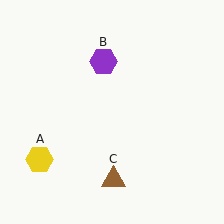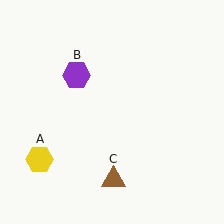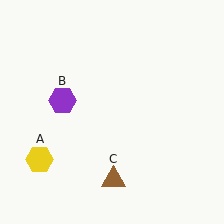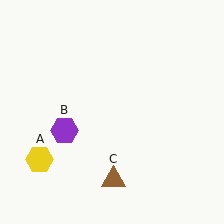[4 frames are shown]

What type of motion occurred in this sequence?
The purple hexagon (object B) rotated counterclockwise around the center of the scene.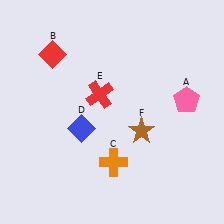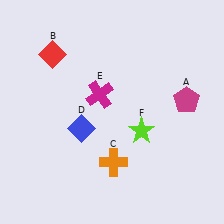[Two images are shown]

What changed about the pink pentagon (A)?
In Image 1, A is pink. In Image 2, it changed to magenta.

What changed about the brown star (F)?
In Image 1, F is brown. In Image 2, it changed to lime.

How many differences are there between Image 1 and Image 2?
There are 3 differences between the two images.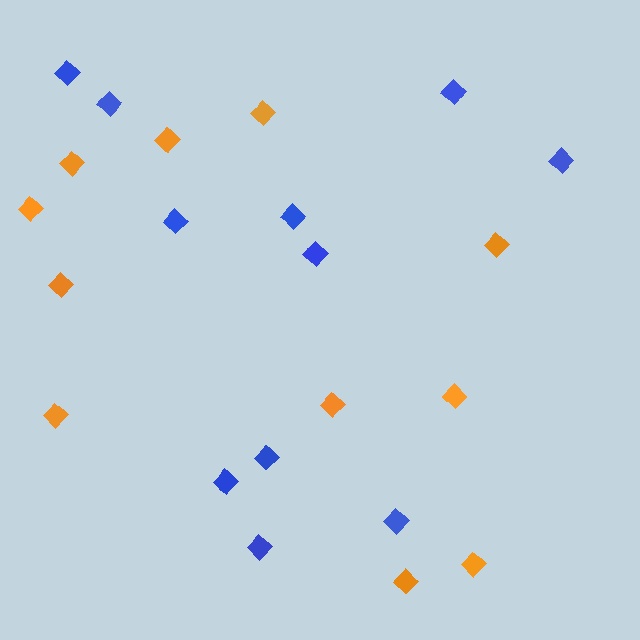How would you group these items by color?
There are 2 groups: one group of blue diamonds (11) and one group of orange diamonds (11).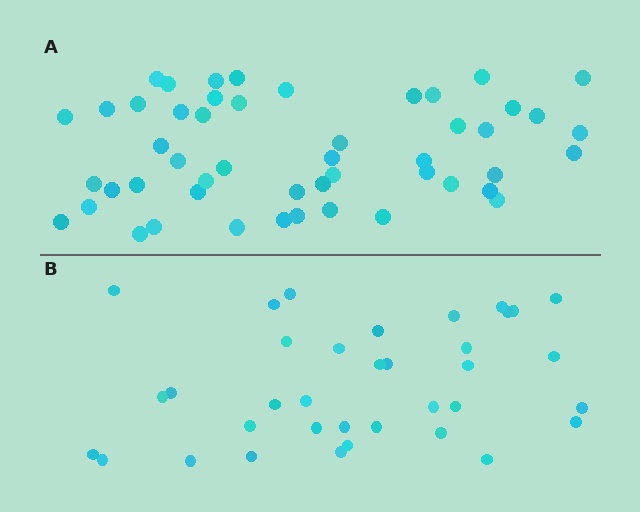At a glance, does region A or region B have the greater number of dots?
Region A (the top region) has more dots.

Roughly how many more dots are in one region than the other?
Region A has approximately 15 more dots than region B.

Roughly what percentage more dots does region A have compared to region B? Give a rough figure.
About 40% more.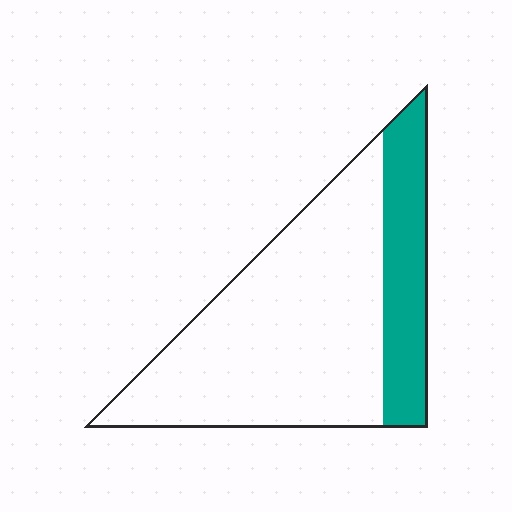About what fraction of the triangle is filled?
About one quarter (1/4).